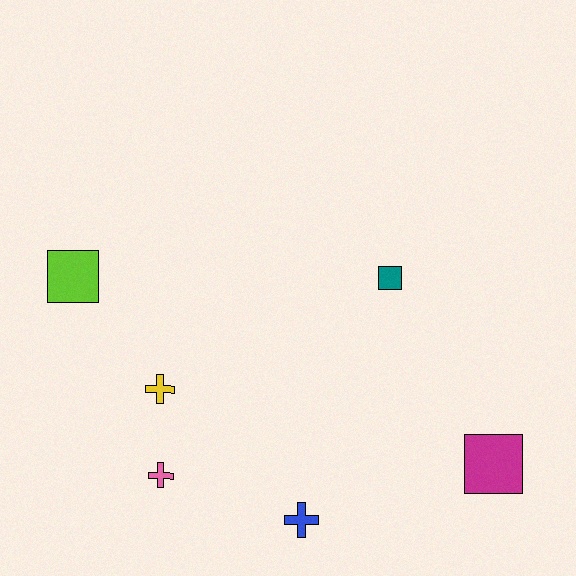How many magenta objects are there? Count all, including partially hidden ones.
There is 1 magenta object.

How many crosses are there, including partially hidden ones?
There are 3 crosses.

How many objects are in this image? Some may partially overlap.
There are 6 objects.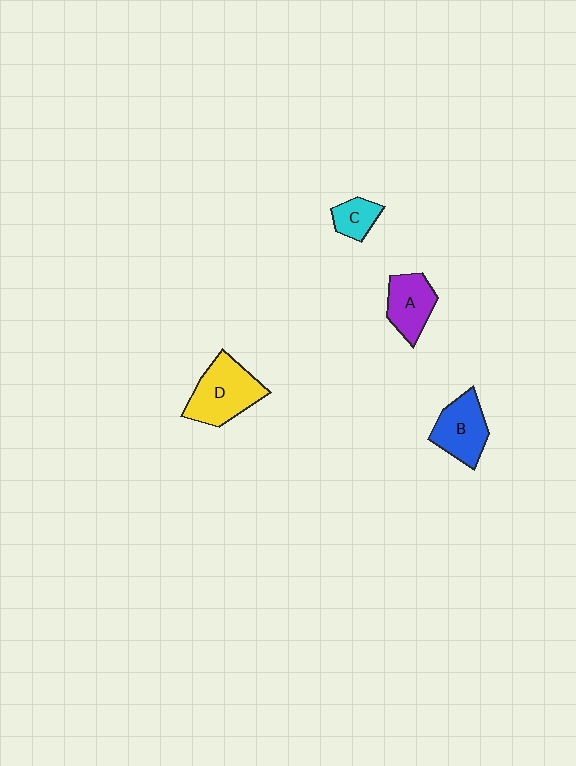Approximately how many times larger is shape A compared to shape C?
Approximately 1.7 times.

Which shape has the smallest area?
Shape C (cyan).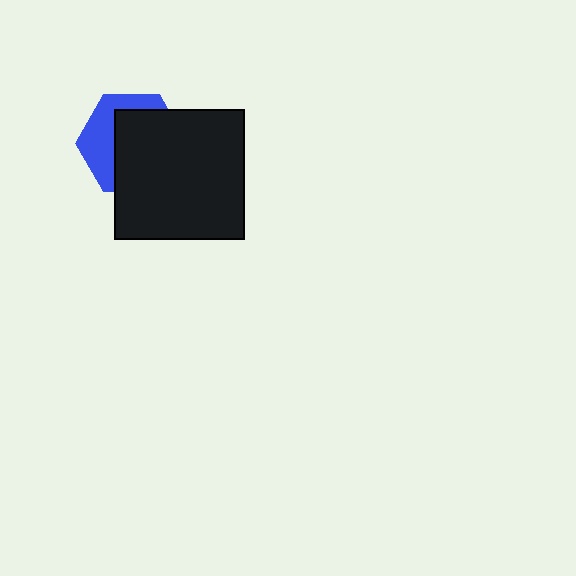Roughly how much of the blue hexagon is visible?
A small part of it is visible (roughly 38%).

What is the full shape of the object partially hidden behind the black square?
The partially hidden object is a blue hexagon.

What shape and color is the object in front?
The object in front is a black square.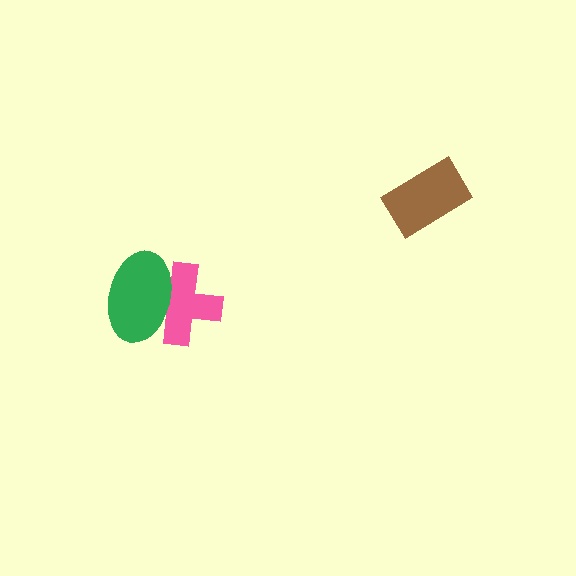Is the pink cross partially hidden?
Yes, it is partially covered by another shape.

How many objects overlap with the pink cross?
1 object overlaps with the pink cross.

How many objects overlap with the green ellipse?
1 object overlaps with the green ellipse.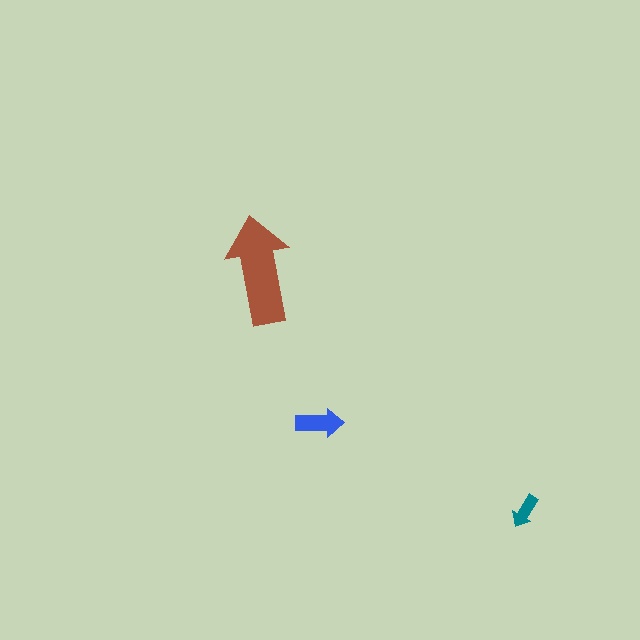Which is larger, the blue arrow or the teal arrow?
The blue one.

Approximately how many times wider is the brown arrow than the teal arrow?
About 3 times wider.